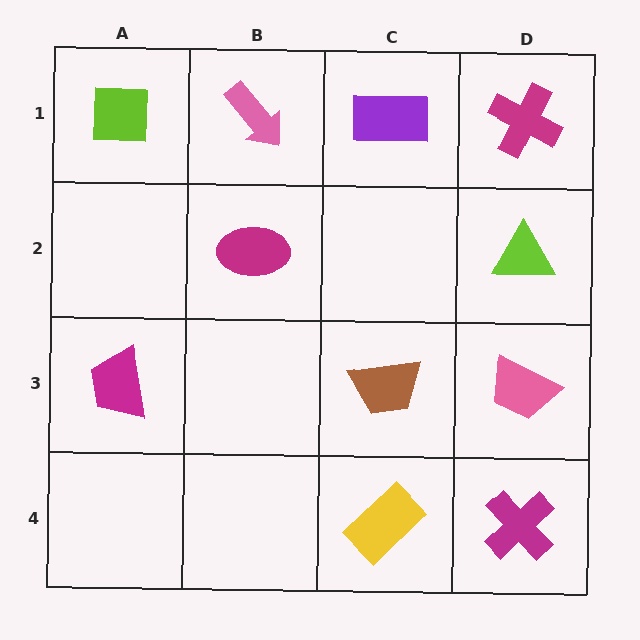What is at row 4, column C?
A yellow rectangle.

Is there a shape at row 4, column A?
No, that cell is empty.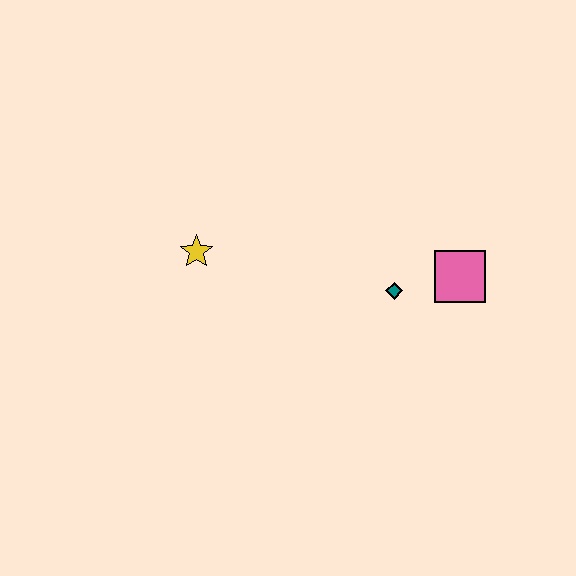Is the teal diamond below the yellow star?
Yes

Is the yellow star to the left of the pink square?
Yes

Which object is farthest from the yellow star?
The pink square is farthest from the yellow star.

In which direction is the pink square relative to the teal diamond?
The pink square is to the right of the teal diamond.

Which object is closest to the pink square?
The teal diamond is closest to the pink square.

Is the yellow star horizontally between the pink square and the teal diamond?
No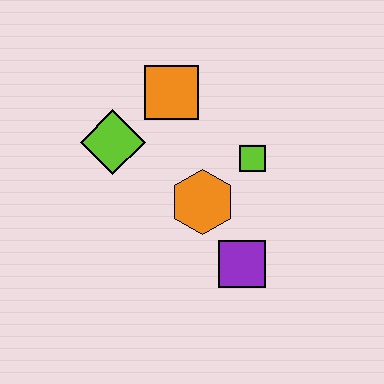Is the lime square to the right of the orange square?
Yes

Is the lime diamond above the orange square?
No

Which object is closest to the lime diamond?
The orange square is closest to the lime diamond.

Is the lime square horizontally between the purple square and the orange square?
No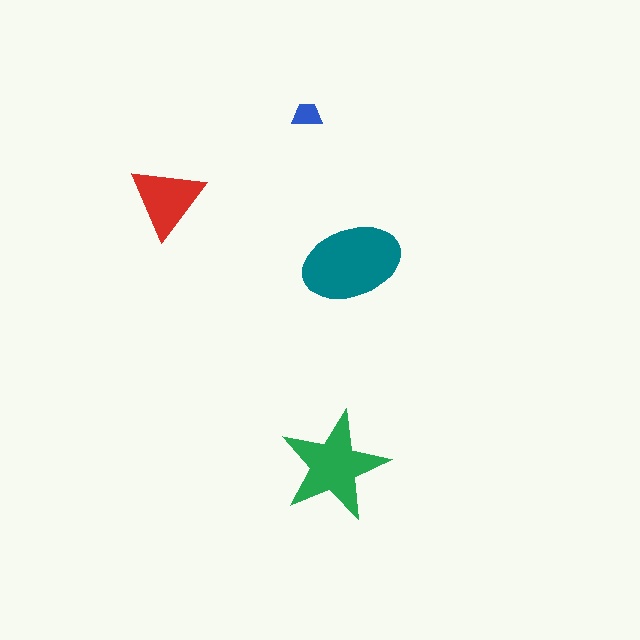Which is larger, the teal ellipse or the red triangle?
The teal ellipse.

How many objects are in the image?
There are 4 objects in the image.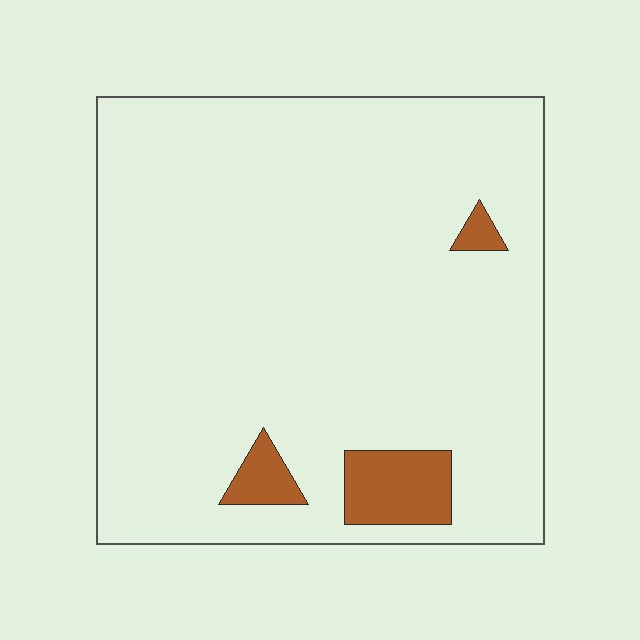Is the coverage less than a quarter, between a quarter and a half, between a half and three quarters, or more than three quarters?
Less than a quarter.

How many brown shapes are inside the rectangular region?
3.